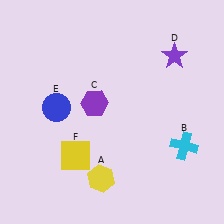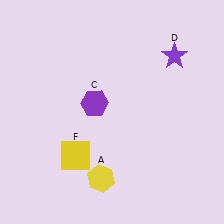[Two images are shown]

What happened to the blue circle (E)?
The blue circle (E) was removed in Image 2. It was in the top-left area of Image 1.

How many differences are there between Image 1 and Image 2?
There are 2 differences between the two images.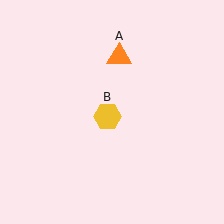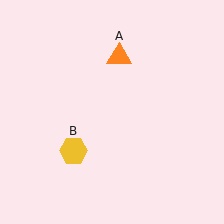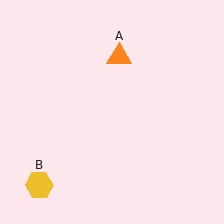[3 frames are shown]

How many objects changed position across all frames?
1 object changed position: yellow hexagon (object B).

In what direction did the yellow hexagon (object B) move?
The yellow hexagon (object B) moved down and to the left.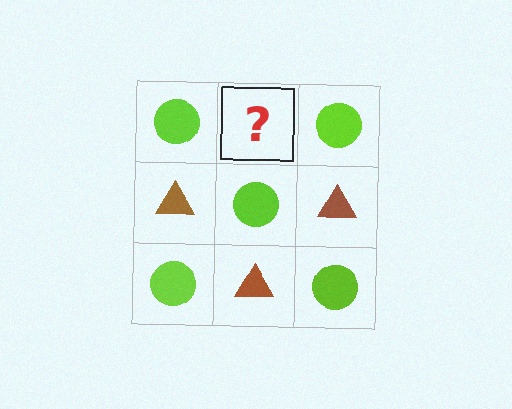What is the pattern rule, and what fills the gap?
The rule is that it alternates lime circle and brown triangle in a checkerboard pattern. The gap should be filled with a brown triangle.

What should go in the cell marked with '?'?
The missing cell should contain a brown triangle.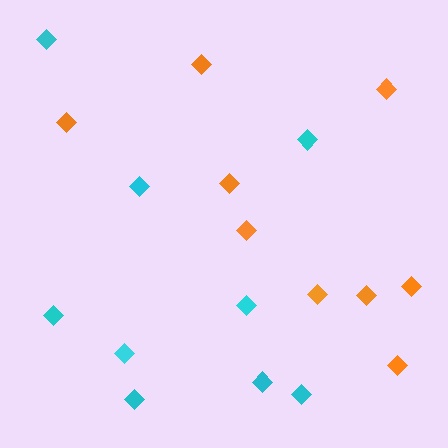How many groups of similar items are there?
There are 2 groups: one group of orange diamonds (9) and one group of cyan diamonds (9).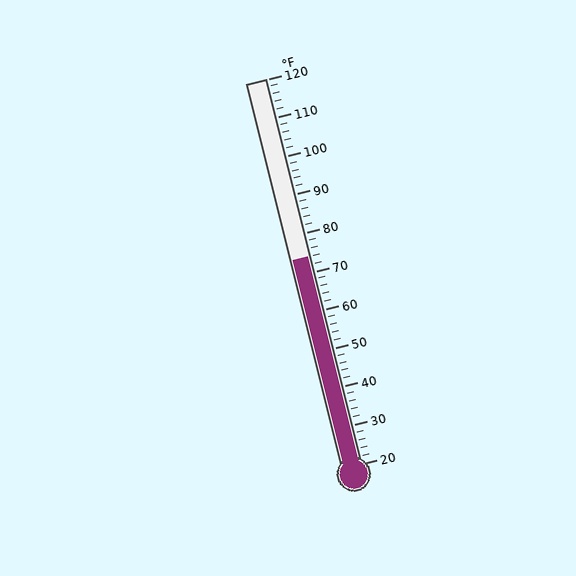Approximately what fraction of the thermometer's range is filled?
The thermometer is filled to approximately 55% of its range.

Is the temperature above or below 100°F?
The temperature is below 100°F.